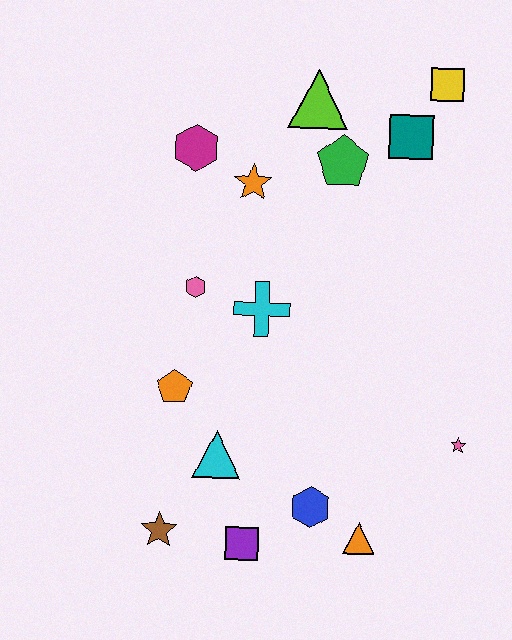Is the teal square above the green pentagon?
Yes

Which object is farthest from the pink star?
The magenta hexagon is farthest from the pink star.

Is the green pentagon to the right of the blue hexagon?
Yes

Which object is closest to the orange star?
The magenta hexagon is closest to the orange star.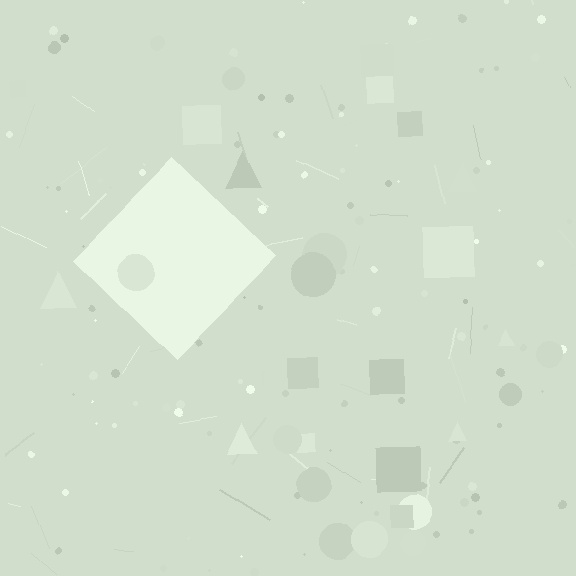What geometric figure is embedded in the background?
A diamond is embedded in the background.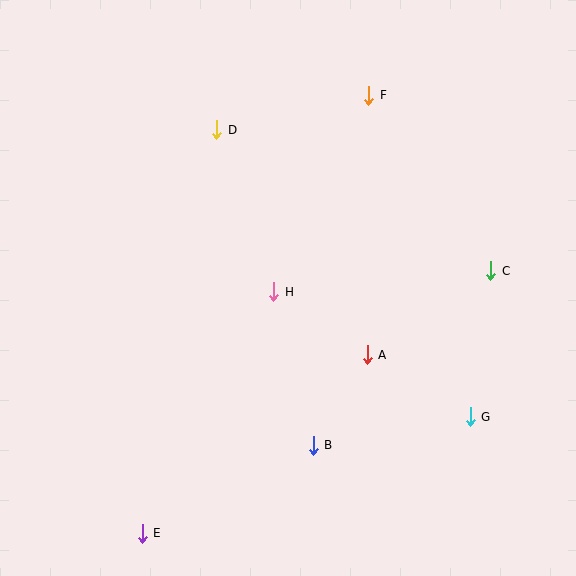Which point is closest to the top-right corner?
Point F is closest to the top-right corner.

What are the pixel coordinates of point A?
Point A is at (367, 355).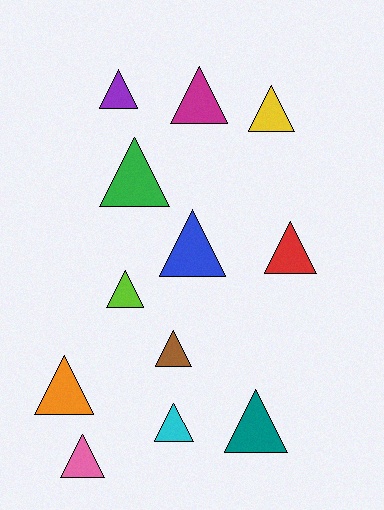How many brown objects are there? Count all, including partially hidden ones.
There is 1 brown object.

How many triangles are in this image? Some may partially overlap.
There are 12 triangles.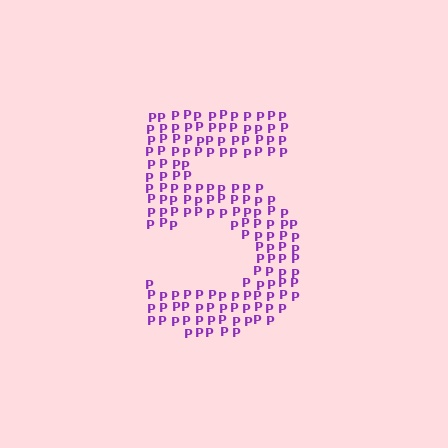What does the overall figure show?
The overall figure shows the digit 5.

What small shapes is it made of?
It is made of small letter P's.